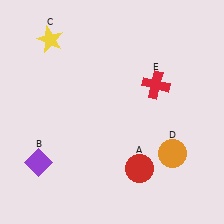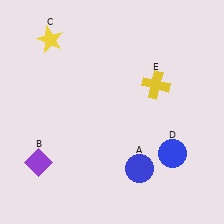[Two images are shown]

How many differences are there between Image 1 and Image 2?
There are 3 differences between the two images.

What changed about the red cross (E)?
In Image 1, E is red. In Image 2, it changed to yellow.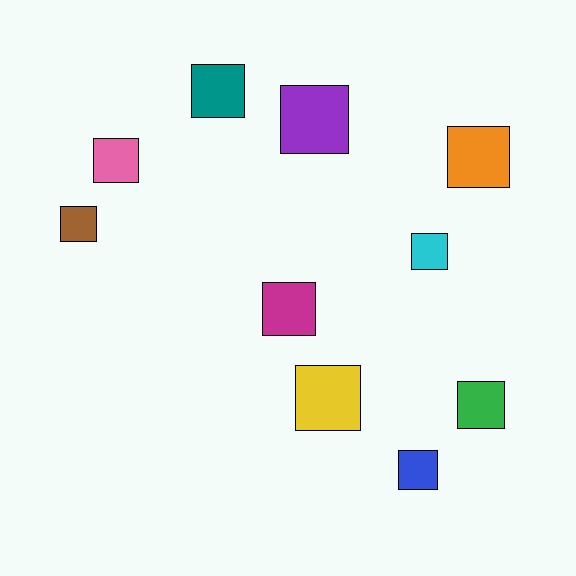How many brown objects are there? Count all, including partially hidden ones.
There is 1 brown object.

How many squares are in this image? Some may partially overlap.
There are 10 squares.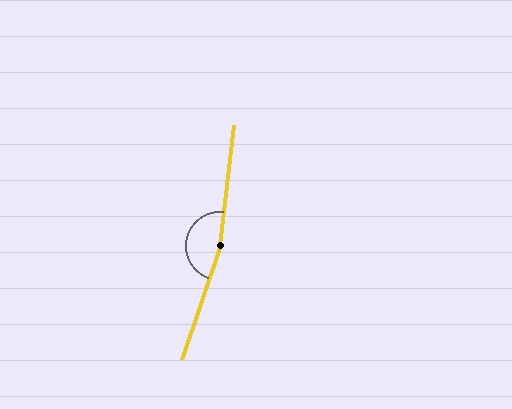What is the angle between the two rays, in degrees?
Approximately 168 degrees.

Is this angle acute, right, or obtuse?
It is obtuse.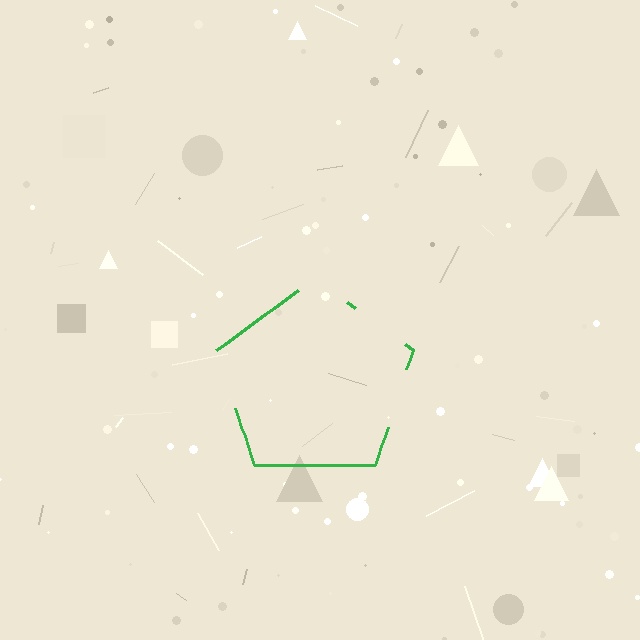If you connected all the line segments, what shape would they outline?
They would outline a pentagon.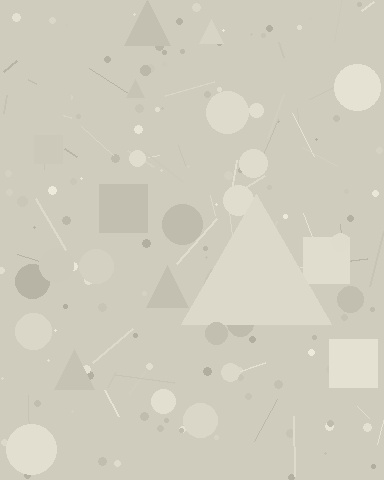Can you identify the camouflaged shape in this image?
The camouflaged shape is a triangle.